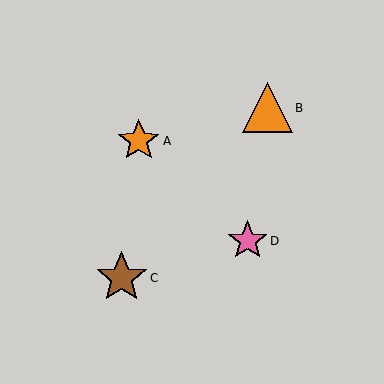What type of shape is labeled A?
Shape A is an orange star.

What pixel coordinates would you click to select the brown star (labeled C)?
Click at (122, 278) to select the brown star C.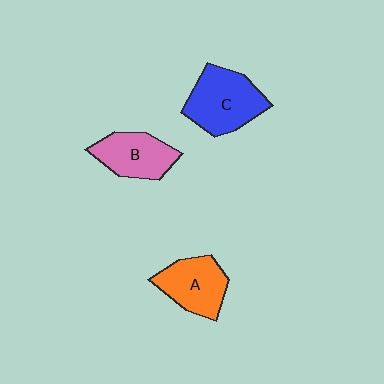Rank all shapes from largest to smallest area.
From largest to smallest: C (blue), A (orange), B (pink).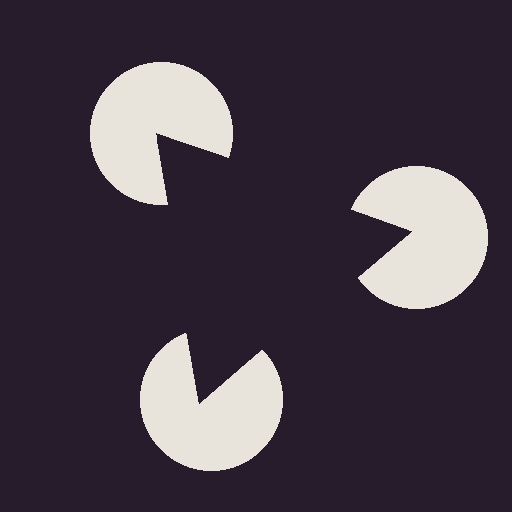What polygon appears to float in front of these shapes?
An illusory triangle — its edges are inferred from the aligned wedge cuts in the pac-man discs, not physically drawn.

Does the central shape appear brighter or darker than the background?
It typically appears slightly darker than the background, even though no actual brightness change is drawn.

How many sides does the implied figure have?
3 sides.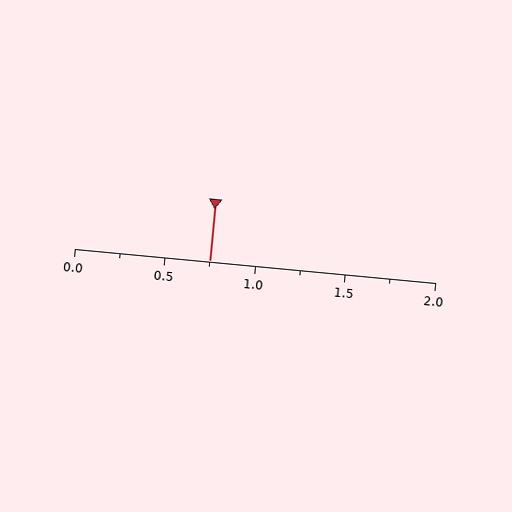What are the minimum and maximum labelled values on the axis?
The axis runs from 0.0 to 2.0.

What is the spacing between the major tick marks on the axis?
The major ticks are spaced 0.5 apart.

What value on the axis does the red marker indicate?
The marker indicates approximately 0.75.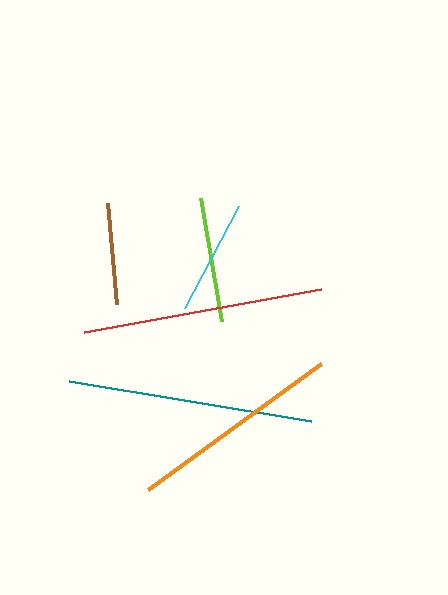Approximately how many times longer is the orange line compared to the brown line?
The orange line is approximately 2.1 times the length of the brown line.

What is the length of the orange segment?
The orange segment is approximately 215 pixels long.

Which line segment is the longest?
The teal line is the longest at approximately 245 pixels.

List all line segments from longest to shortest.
From longest to shortest: teal, red, orange, lime, cyan, brown.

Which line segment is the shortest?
The brown line is the shortest at approximately 101 pixels.